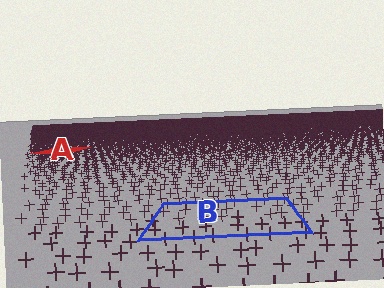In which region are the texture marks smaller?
The texture marks are smaller in region A, because it is farther away.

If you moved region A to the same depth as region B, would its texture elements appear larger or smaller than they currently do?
They would appear larger. At a closer depth, the same texture elements are projected at a bigger on-screen size.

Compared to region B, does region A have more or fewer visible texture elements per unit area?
Region A has more texture elements per unit area — they are packed more densely because it is farther away.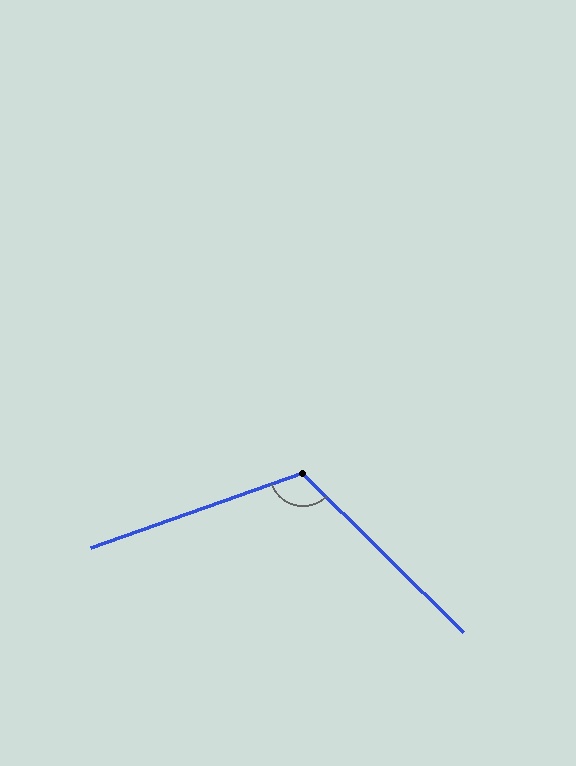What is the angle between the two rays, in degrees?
Approximately 116 degrees.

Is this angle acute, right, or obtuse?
It is obtuse.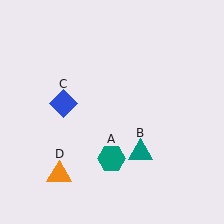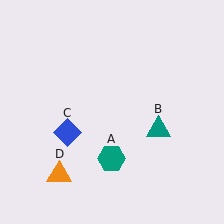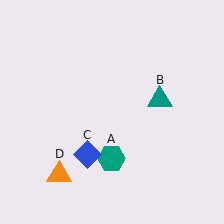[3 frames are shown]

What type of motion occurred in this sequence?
The teal triangle (object B), blue diamond (object C) rotated counterclockwise around the center of the scene.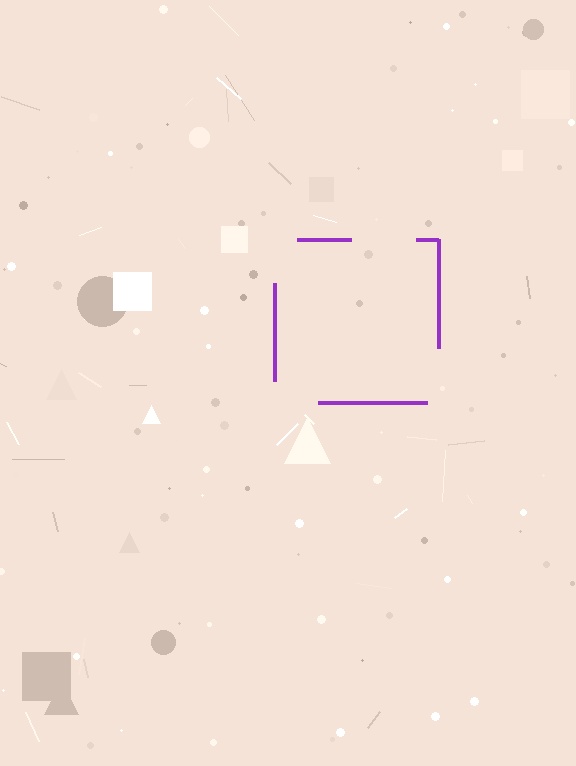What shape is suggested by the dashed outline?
The dashed outline suggests a square.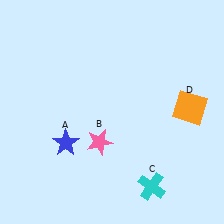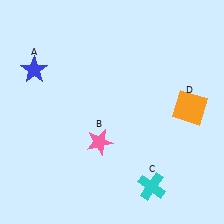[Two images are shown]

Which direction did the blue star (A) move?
The blue star (A) moved up.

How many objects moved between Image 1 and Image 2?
1 object moved between the two images.